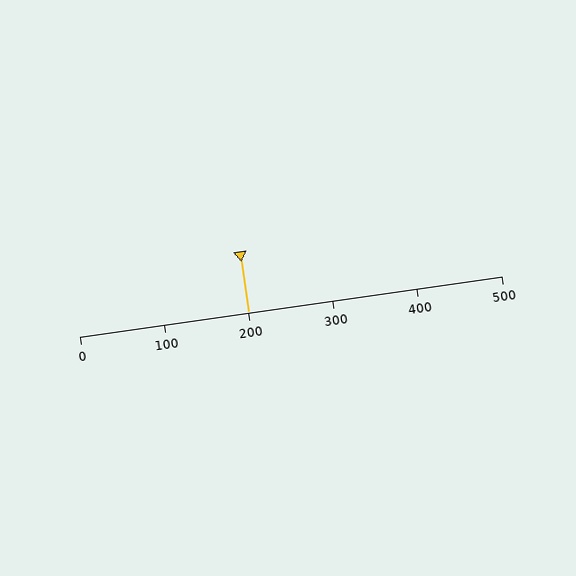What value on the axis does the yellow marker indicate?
The marker indicates approximately 200.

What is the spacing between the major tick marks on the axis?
The major ticks are spaced 100 apart.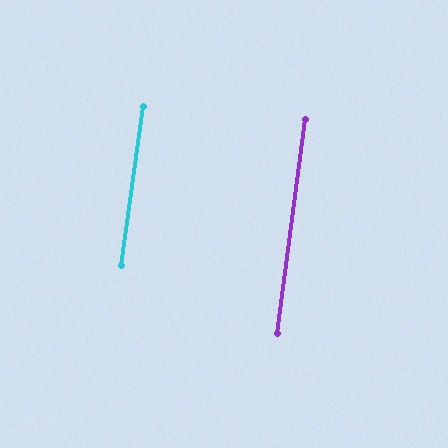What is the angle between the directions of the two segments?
Approximately 0 degrees.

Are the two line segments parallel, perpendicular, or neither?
Parallel — their directions differ by only 0.1°.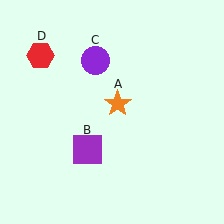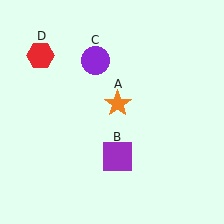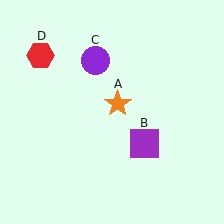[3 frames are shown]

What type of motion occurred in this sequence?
The purple square (object B) rotated counterclockwise around the center of the scene.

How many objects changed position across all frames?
1 object changed position: purple square (object B).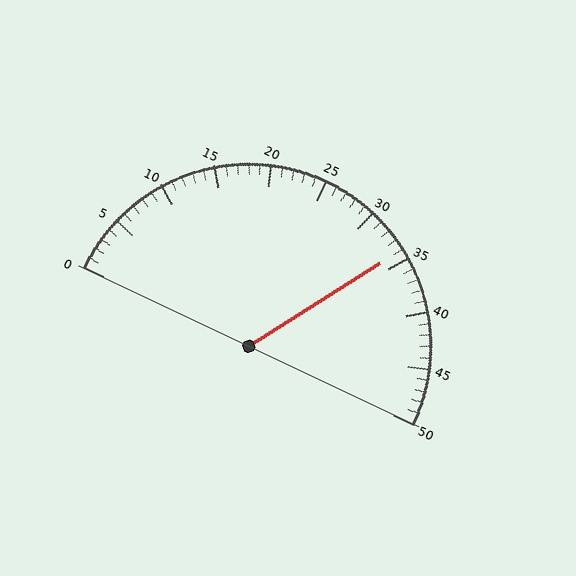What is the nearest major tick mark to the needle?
The nearest major tick mark is 35.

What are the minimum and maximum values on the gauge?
The gauge ranges from 0 to 50.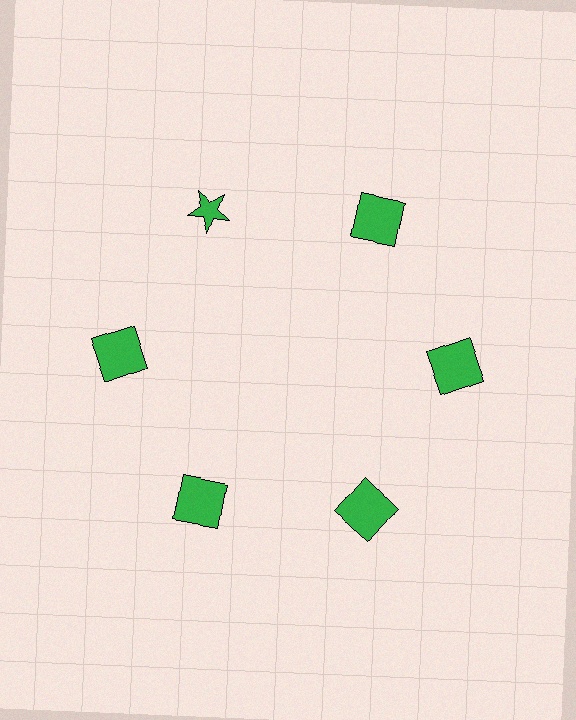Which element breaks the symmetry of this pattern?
The green star at roughly the 11 o'clock position breaks the symmetry. All other shapes are green squares.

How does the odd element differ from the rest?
It has a different shape: star instead of square.